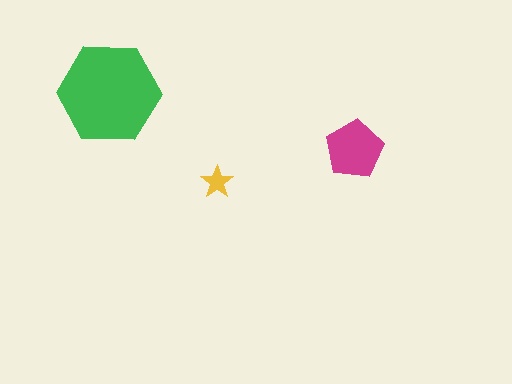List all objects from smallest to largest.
The yellow star, the magenta pentagon, the green hexagon.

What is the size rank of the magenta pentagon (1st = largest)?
2nd.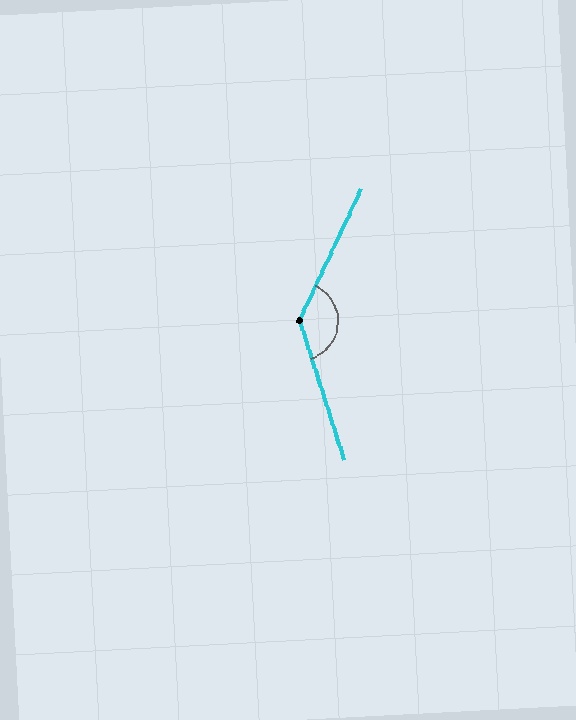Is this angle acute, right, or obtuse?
It is obtuse.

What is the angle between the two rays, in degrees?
Approximately 137 degrees.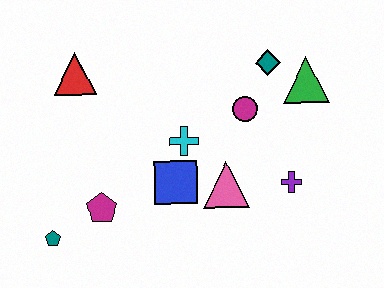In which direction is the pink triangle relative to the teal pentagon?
The pink triangle is to the right of the teal pentagon.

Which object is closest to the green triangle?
The teal diamond is closest to the green triangle.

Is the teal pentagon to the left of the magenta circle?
Yes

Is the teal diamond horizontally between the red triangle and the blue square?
No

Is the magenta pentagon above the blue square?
No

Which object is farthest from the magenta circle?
The teal pentagon is farthest from the magenta circle.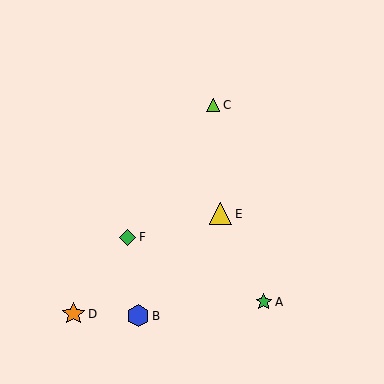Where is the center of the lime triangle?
The center of the lime triangle is at (213, 105).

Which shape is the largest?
The orange star (labeled D) is the largest.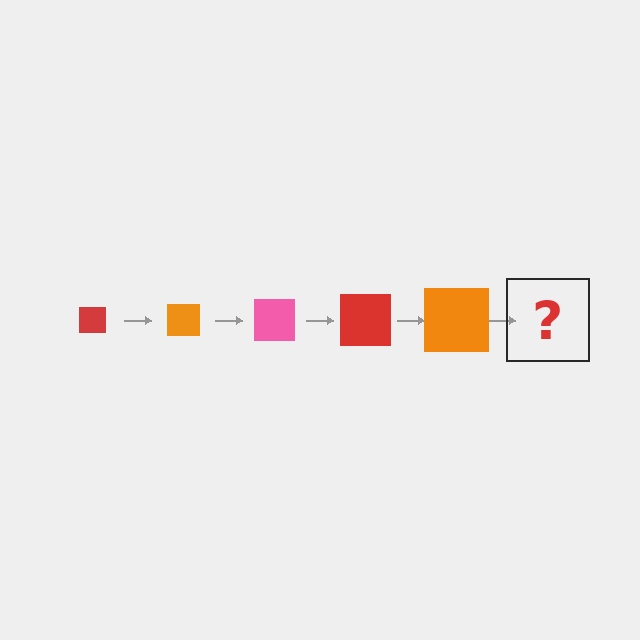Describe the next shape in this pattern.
It should be a pink square, larger than the previous one.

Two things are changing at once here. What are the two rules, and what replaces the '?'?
The two rules are that the square grows larger each step and the color cycles through red, orange, and pink. The '?' should be a pink square, larger than the previous one.